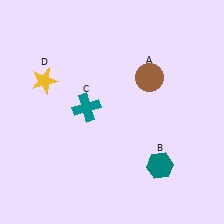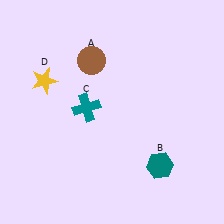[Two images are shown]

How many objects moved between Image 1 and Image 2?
1 object moved between the two images.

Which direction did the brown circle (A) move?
The brown circle (A) moved left.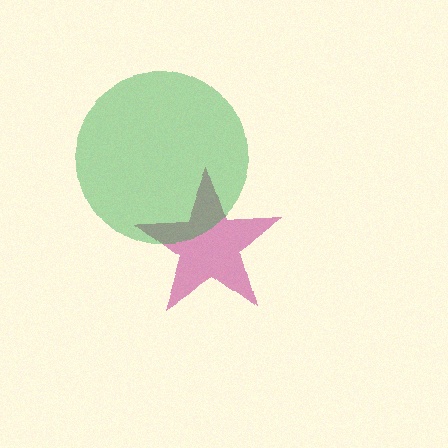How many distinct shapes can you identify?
There are 2 distinct shapes: a magenta star, a green circle.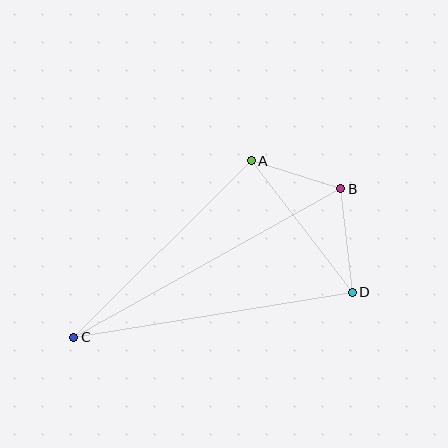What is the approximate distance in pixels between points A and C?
The distance between A and C is approximately 250 pixels.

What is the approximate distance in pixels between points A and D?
The distance between A and D is approximately 166 pixels.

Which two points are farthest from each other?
Points B and C are farthest from each other.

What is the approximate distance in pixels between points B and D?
The distance between B and D is approximately 104 pixels.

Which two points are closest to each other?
Points A and B are closest to each other.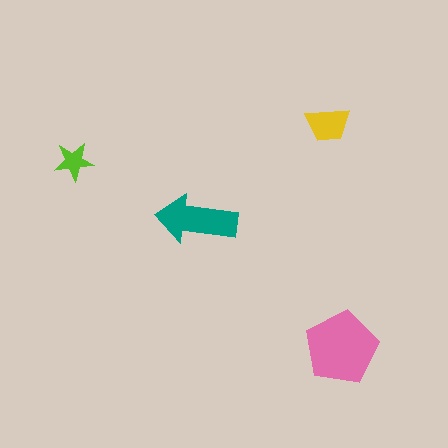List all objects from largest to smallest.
The pink pentagon, the teal arrow, the yellow trapezoid, the lime star.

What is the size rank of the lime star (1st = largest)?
4th.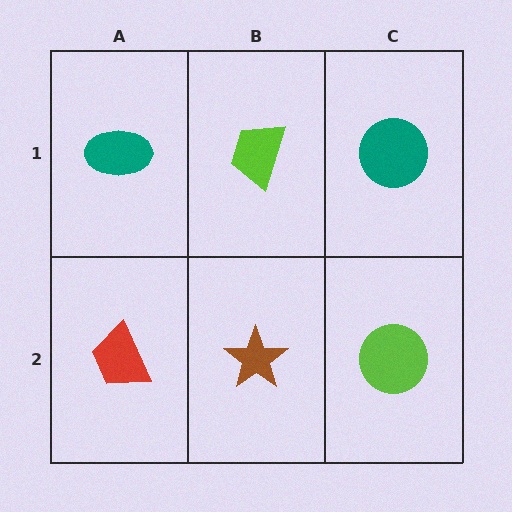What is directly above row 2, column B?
A lime trapezoid.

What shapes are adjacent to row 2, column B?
A lime trapezoid (row 1, column B), a red trapezoid (row 2, column A), a lime circle (row 2, column C).